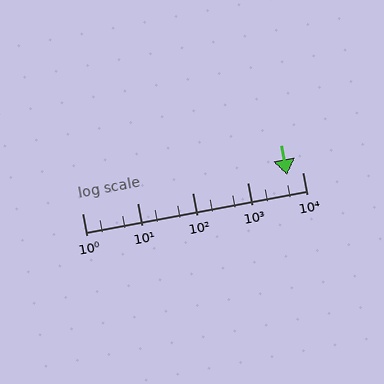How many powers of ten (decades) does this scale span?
The scale spans 4 decades, from 1 to 10000.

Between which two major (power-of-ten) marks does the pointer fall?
The pointer is between 1000 and 10000.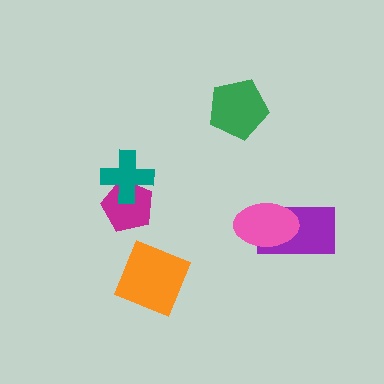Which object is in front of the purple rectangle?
The pink ellipse is in front of the purple rectangle.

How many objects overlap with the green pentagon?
0 objects overlap with the green pentagon.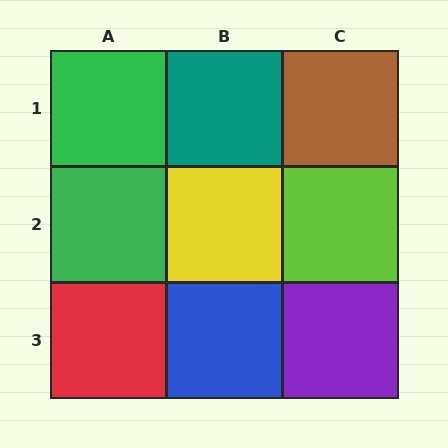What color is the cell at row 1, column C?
Brown.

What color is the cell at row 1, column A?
Green.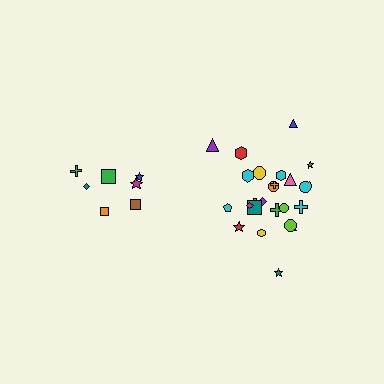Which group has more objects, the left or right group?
The right group.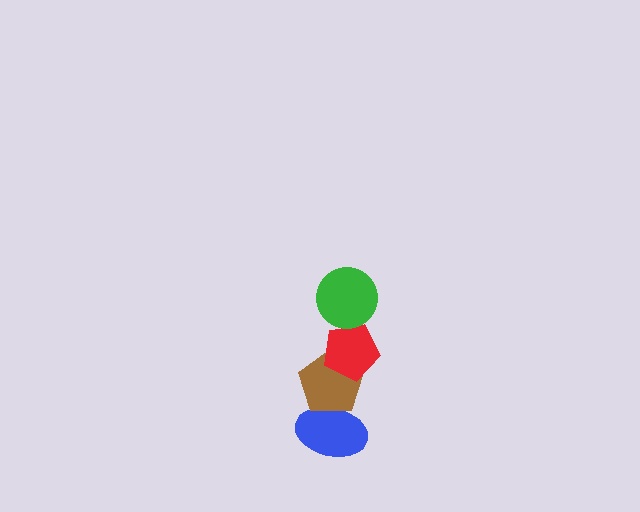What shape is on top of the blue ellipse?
The brown pentagon is on top of the blue ellipse.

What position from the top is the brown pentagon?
The brown pentagon is 3rd from the top.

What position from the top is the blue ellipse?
The blue ellipse is 4th from the top.